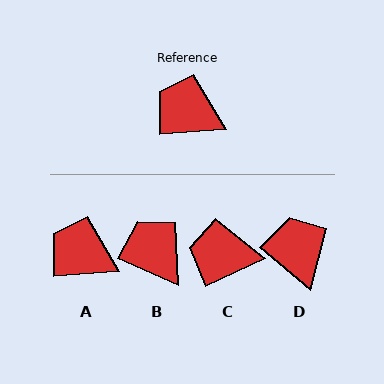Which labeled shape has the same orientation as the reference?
A.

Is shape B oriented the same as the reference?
No, it is off by about 28 degrees.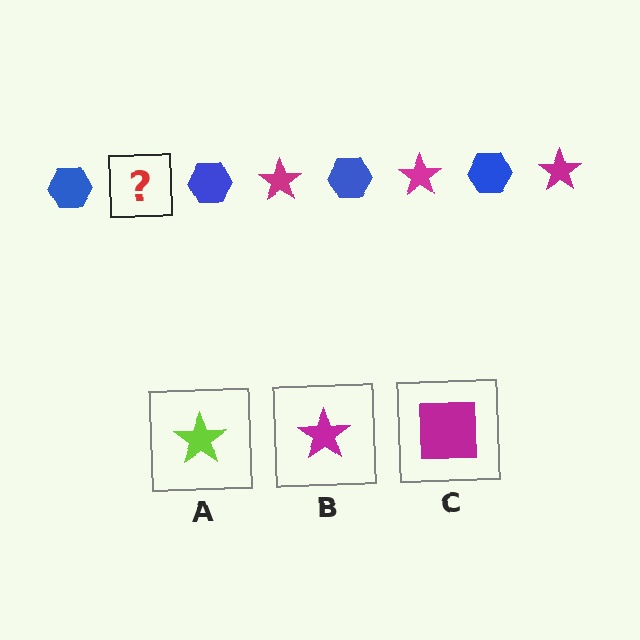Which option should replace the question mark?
Option B.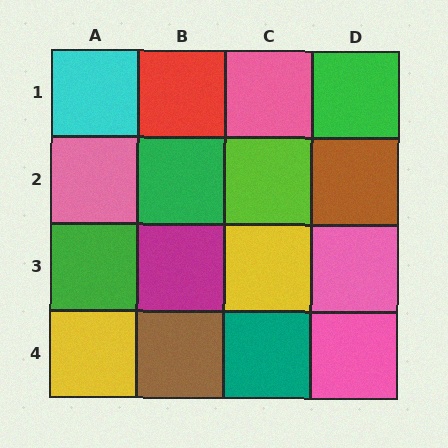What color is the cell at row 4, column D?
Pink.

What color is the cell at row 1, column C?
Pink.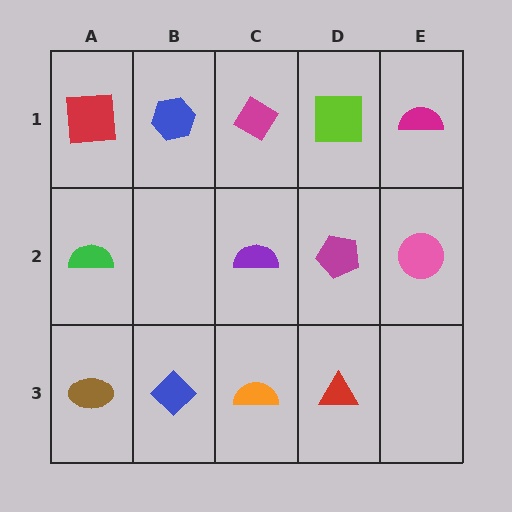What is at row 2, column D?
A magenta pentagon.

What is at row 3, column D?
A red triangle.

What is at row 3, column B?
A blue diamond.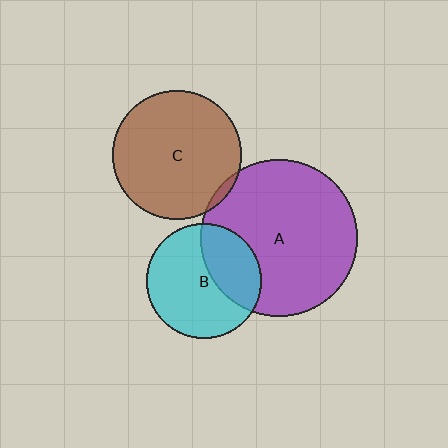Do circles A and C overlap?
Yes.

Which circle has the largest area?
Circle A (purple).